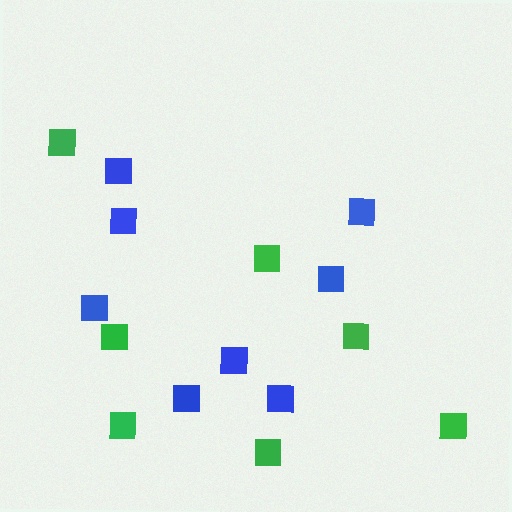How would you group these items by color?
There are 2 groups: one group of blue squares (8) and one group of green squares (7).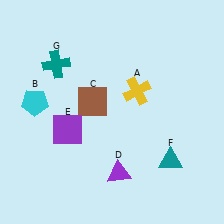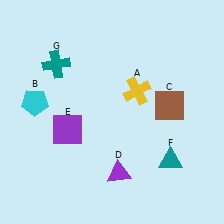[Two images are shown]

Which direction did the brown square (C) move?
The brown square (C) moved right.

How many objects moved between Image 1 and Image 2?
1 object moved between the two images.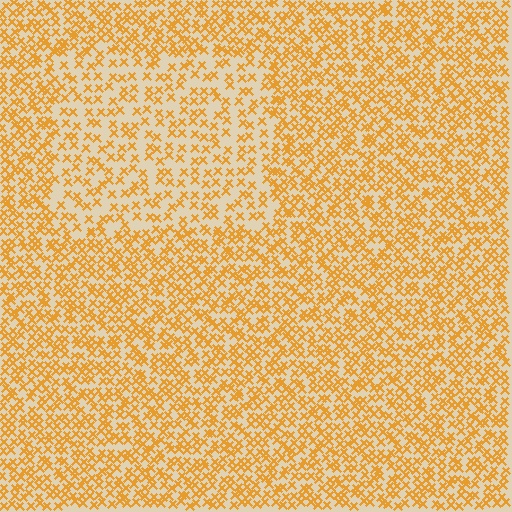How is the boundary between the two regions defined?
The boundary is defined by a change in element density (approximately 1.8x ratio). All elements are the same color, size, and shape.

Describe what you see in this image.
The image contains small orange elements arranged at two different densities. A rectangle-shaped region is visible where the elements are less densely packed than the surrounding area.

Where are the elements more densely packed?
The elements are more densely packed outside the rectangle boundary.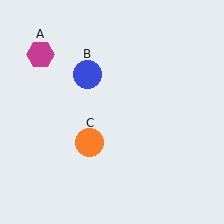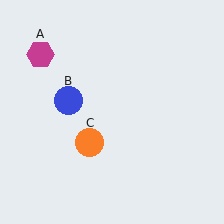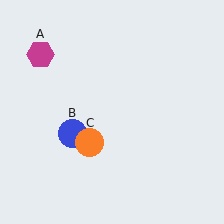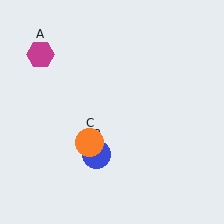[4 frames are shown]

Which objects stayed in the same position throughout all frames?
Magenta hexagon (object A) and orange circle (object C) remained stationary.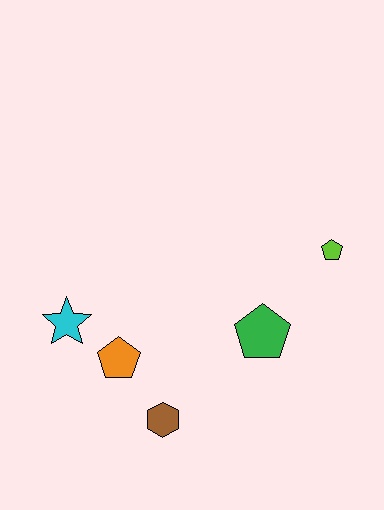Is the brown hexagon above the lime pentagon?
No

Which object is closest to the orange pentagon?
The cyan star is closest to the orange pentagon.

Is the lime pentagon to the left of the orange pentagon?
No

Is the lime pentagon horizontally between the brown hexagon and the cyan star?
No